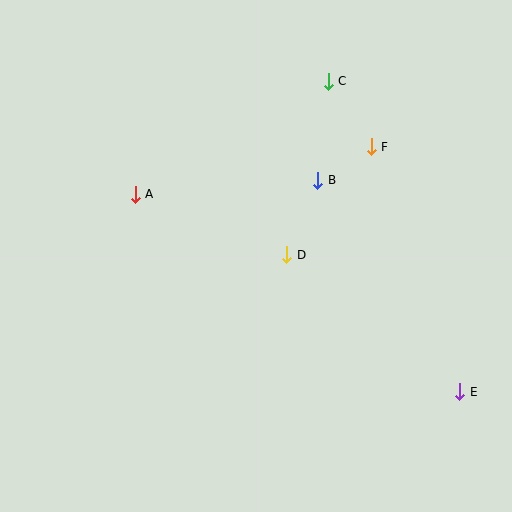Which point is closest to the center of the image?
Point D at (287, 255) is closest to the center.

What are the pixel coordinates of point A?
Point A is at (135, 194).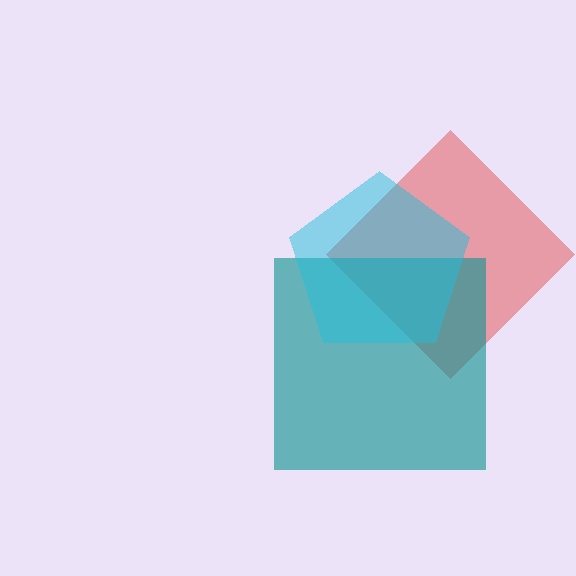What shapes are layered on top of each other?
The layered shapes are: a red diamond, a teal square, a cyan pentagon.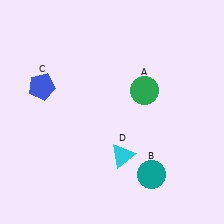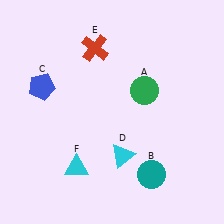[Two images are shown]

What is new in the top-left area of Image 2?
A red cross (E) was added in the top-left area of Image 2.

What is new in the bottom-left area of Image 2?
A cyan triangle (F) was added in the bottom-left area of Image 2.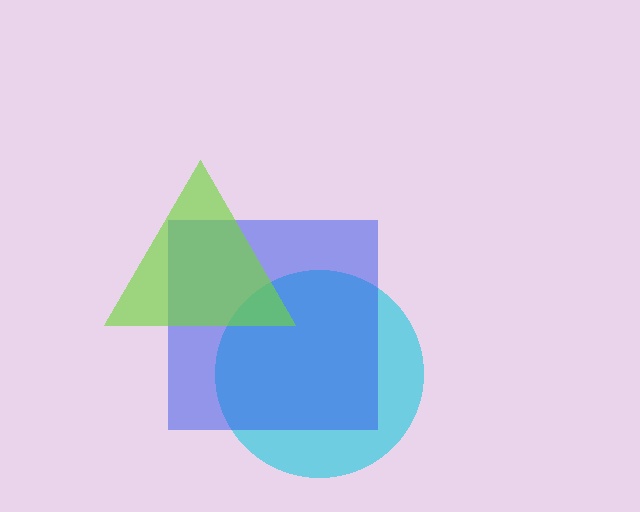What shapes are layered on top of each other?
The layered shapes are: a cyan circle, a blue square, a lime triangle.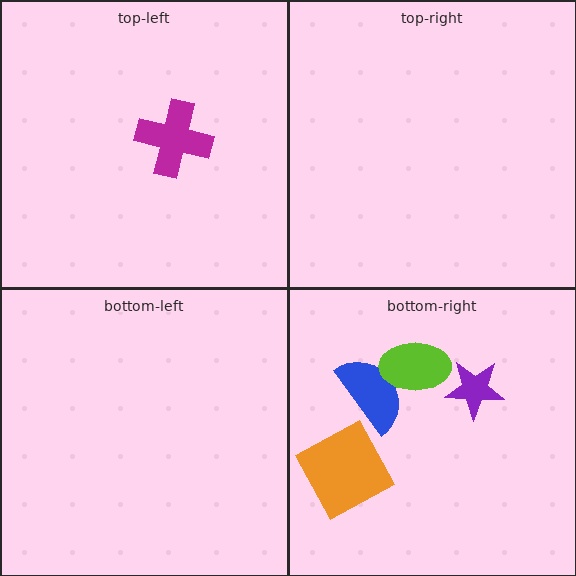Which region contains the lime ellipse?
The bottom-right region.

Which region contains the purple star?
The bottom-right region.